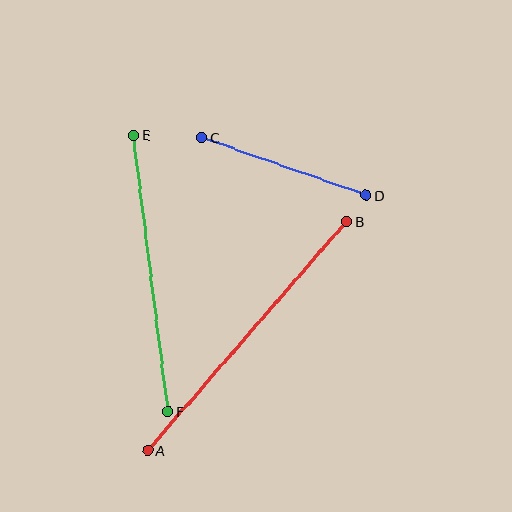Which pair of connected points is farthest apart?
Points A and B are farthest apart.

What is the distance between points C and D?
The distance is approximately 174 pixels.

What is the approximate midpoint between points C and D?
The midpoint is at approximately (284, 166) pixels.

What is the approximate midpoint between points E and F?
The midpoint is at approximately (151, 274) pixels.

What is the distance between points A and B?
The distance is approximately 302 pixels.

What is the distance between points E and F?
The distance is approximately 279 pixels.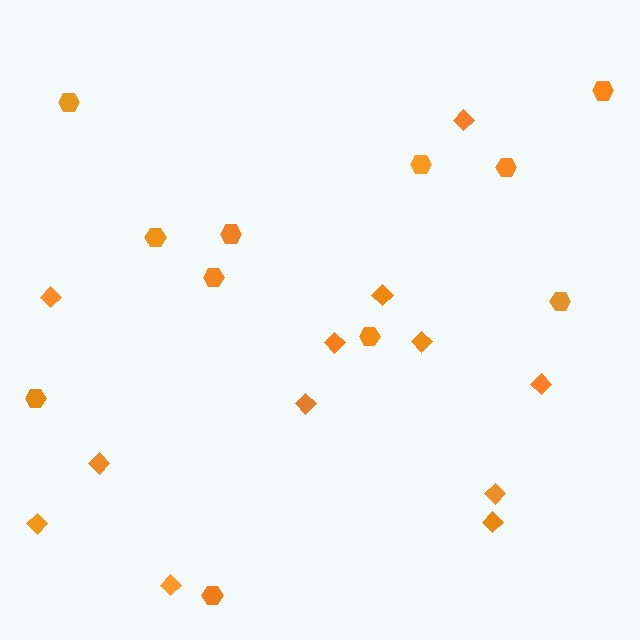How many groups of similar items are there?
There are 2 groups: one group of hexagons (11) and one group of diamonds (12).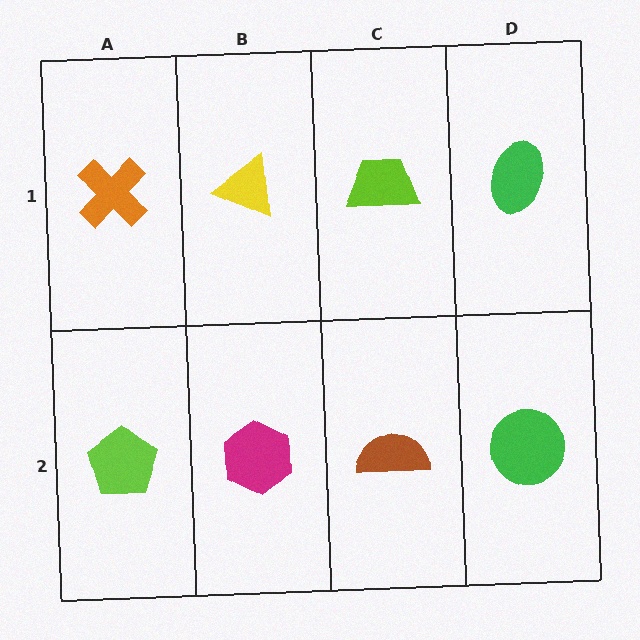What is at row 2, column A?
A lime pentagon.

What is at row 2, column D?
A green circle.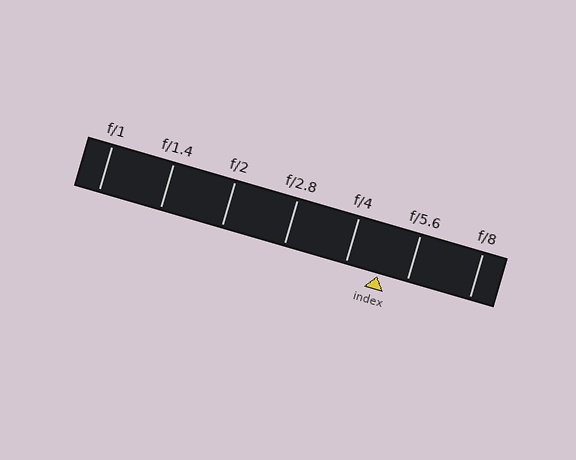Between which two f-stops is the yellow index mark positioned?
The index mark is between f/4 and f/5.6.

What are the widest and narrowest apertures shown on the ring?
The widest aperture shown is f/1 and the narrowest is f/8.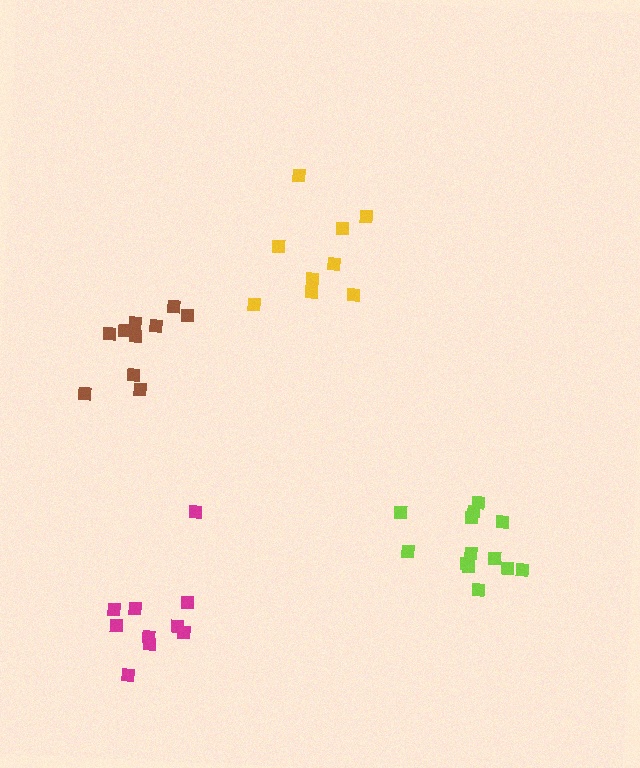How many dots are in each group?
Group 1: 9 dots, Group 2: 10 dots, Group 3: 13 dots, Group 4: 10 dots (42 total).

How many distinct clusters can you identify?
There are 4 distinct clusters.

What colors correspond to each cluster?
The clusters are colored: yellow, brown, lime, magenta.